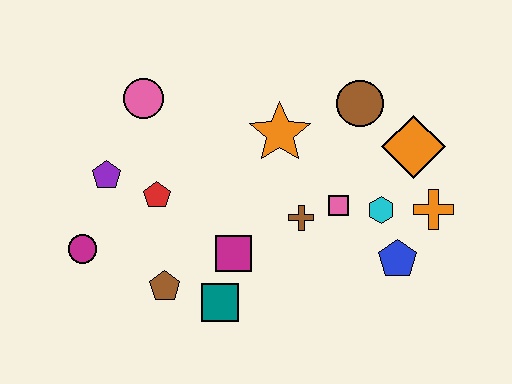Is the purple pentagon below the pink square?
No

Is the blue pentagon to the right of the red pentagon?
Yes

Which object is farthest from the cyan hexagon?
The magenta circle is farthest from the cyan hexagon.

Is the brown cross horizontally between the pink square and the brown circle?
No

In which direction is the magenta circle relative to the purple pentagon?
The magenta circle is below the purple pentagon.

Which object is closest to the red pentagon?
The purple pentagon is closest to the red pentagon.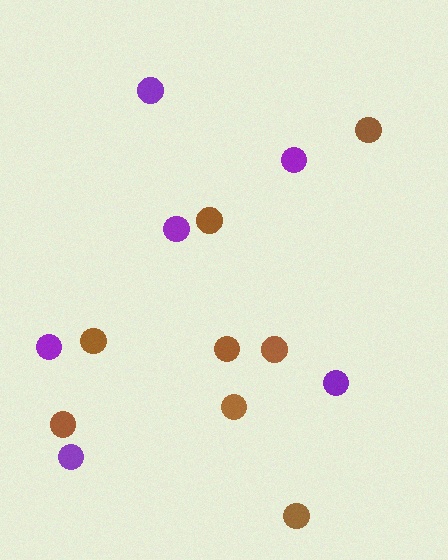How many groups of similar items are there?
There are 2 groups: one group of brown circles (8) and one group of purple circles (6).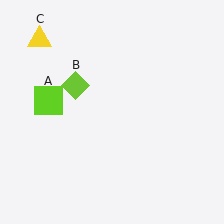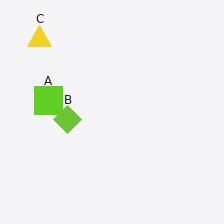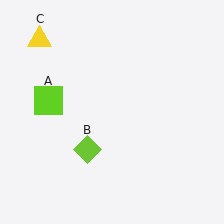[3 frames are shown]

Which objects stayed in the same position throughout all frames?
Lime square (object A) and yellow triangle (object C) remained stationary.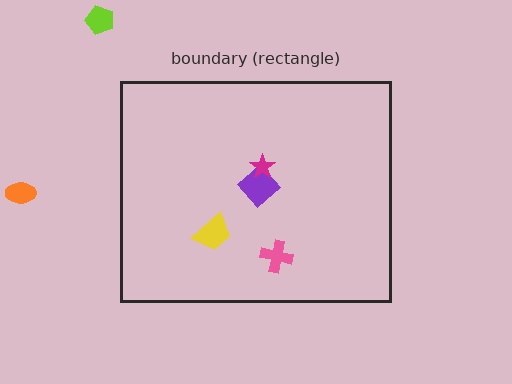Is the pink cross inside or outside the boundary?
Inside.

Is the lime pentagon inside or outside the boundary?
Outside.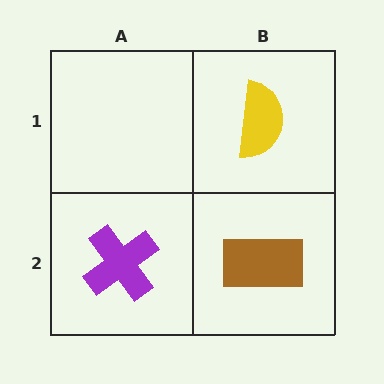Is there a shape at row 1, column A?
No, that cell is empty.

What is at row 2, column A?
A purple cross.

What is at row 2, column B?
A brown rectangle.